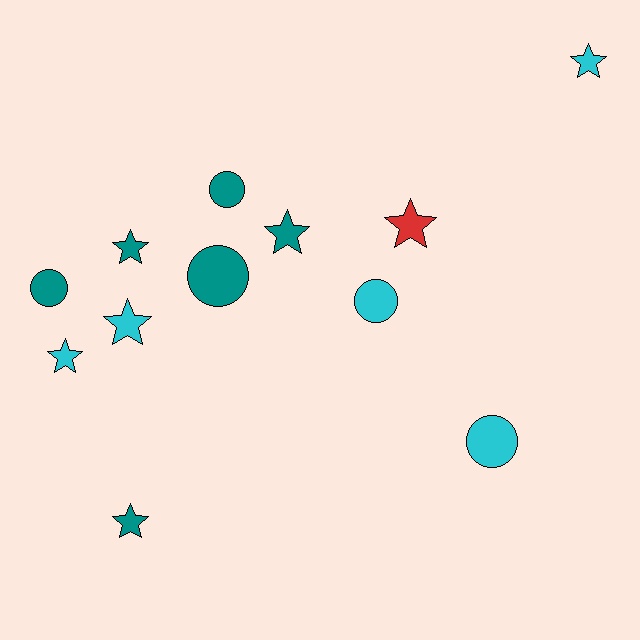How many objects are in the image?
There are 12 objects.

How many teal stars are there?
There are 3 teal stars.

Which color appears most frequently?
Teal, with 6 objects.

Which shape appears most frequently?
Star, with 7 objects.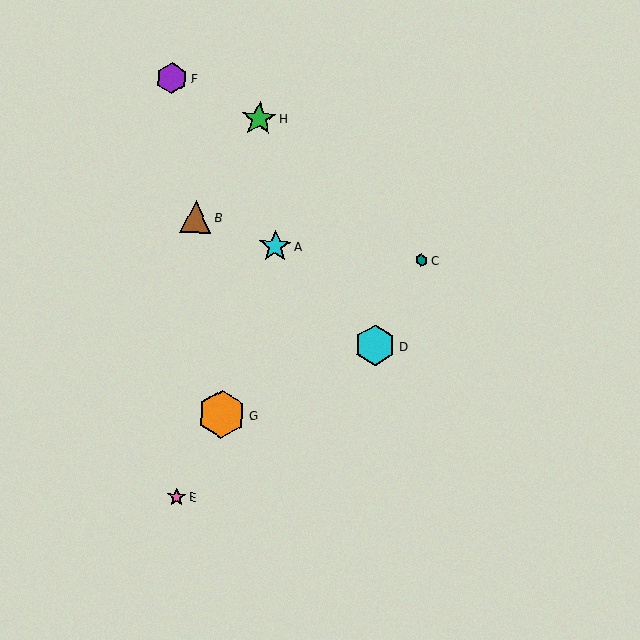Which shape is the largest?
The orange hexagon (labeled G) is the largest.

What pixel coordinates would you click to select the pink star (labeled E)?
Click at (177, 497) to select the pink star E.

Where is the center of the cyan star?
The center of the cyan star is at (275, 246).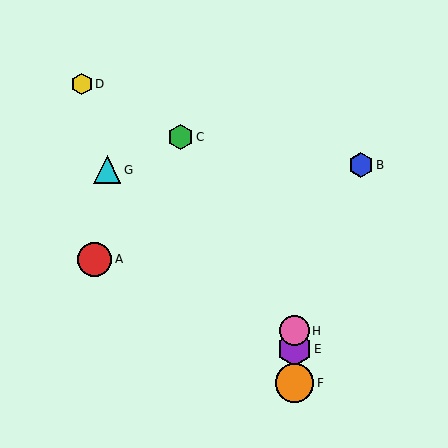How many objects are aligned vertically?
3 objects (E, F, H) are aligned vertically.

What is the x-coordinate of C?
Object C is at x≈180.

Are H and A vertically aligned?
No, H is at x≈294 and A is at x≈95.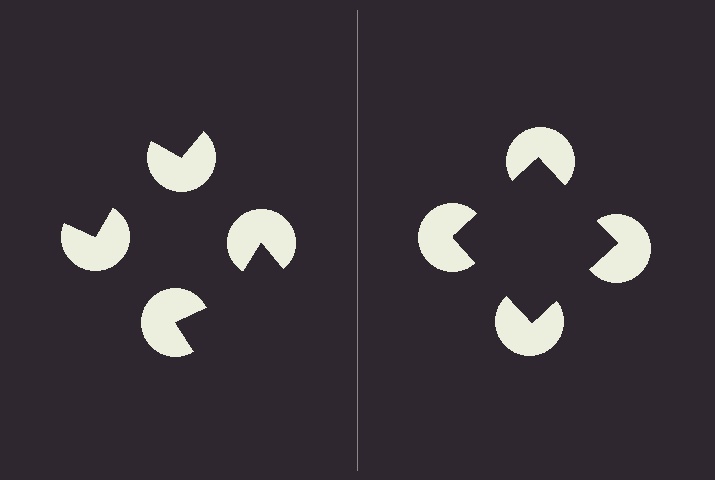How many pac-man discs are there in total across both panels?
8 — 4 on each side.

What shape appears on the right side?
An illusory square.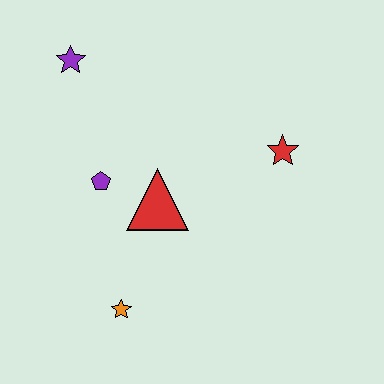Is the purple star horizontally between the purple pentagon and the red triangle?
No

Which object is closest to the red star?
The red triangle is closest to the red star.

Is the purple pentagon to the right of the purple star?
Yes